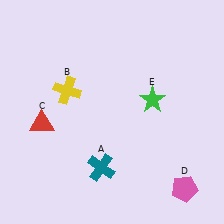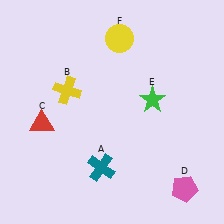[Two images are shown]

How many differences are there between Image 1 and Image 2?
There is 1 difference between the two images.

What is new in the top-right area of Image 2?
A yellow circle (F) was added in the top-right area of Image 2.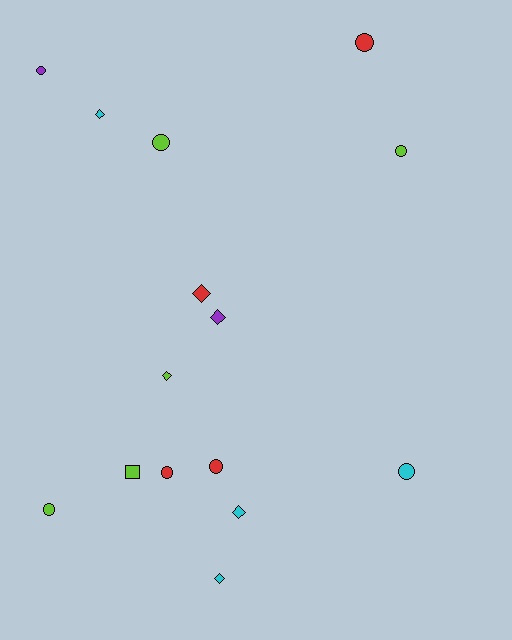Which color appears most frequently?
Lime, with 5 objects.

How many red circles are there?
There are 3 red circles.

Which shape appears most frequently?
Circle, with 8 objects.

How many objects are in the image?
There are 15 objects.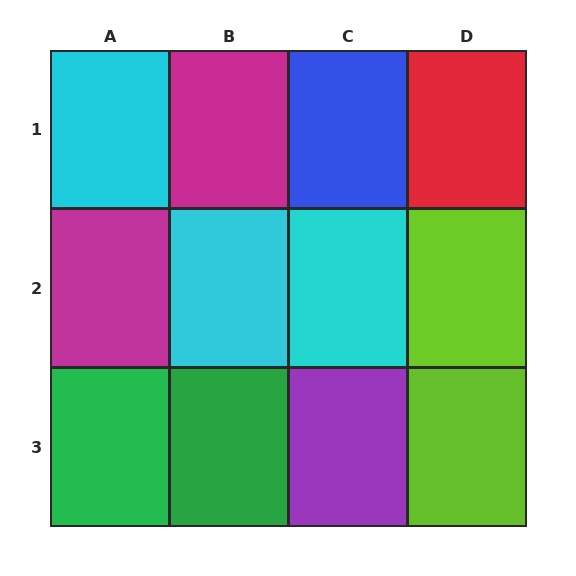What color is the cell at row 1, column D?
Red.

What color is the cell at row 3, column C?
Purple.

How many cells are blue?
1 cell is blue.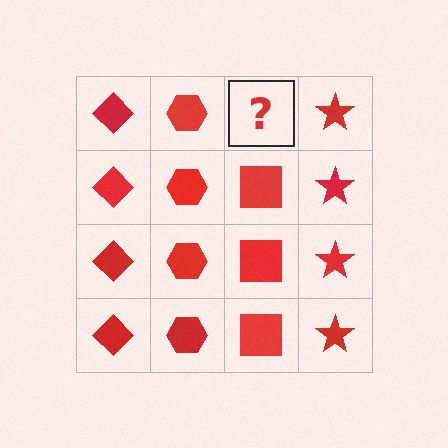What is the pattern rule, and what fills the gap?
The rule is that each column has a consistent shape. The gap should be filled with a red square.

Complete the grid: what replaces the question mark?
The question mark should be replaced with a red square.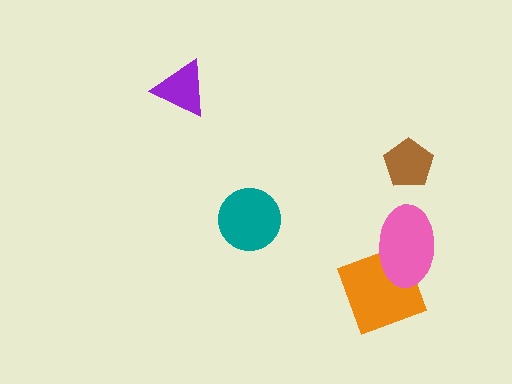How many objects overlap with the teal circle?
0 objects overlap with the teal circle.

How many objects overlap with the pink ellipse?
1 object overlaps with the pink ellipse.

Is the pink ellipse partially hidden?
No, no other shape covers it.